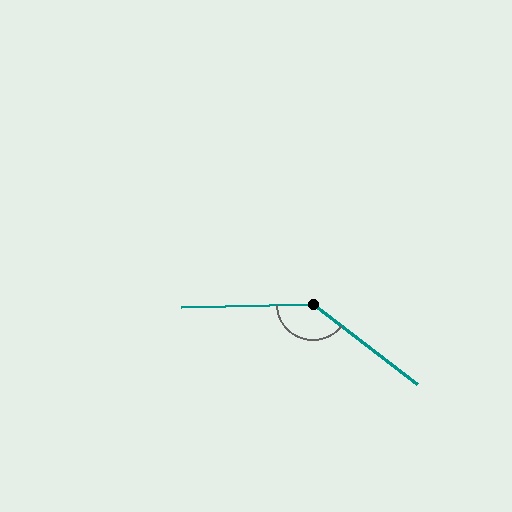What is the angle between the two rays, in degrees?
Approximately 141 degrees.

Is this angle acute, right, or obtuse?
It is obtuse.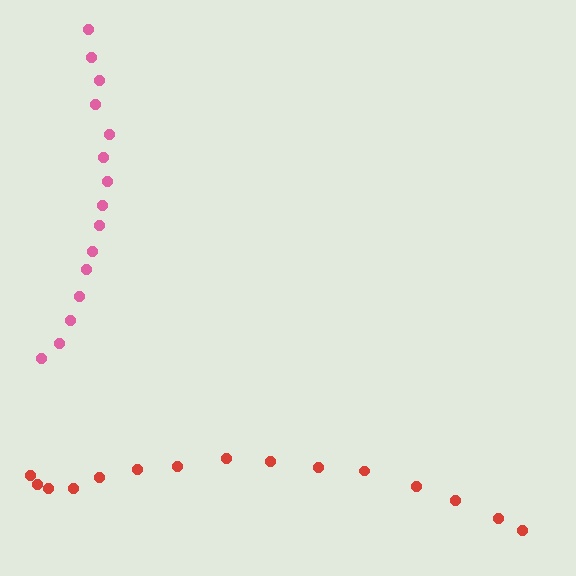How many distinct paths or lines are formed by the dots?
There are 2 distinct paths.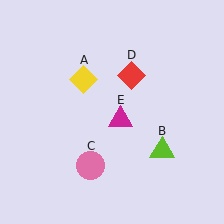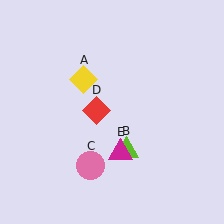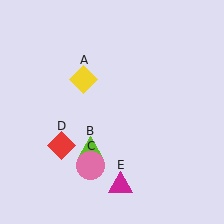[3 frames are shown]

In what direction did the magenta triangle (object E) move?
The magenta triangle (object E) moved down.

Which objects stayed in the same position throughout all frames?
Yellow diamond (object A) and pink circle (object C) remained stationary.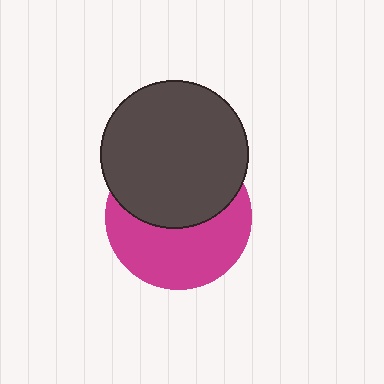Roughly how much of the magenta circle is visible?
About half of it is visible (roughly 52%).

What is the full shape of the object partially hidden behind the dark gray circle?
The partially hidden object is a magenta circle.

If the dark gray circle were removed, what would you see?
You would see the complete magenta circle.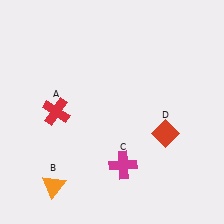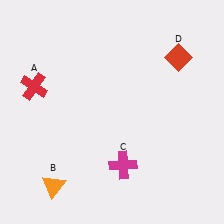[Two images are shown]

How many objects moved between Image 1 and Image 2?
2 objects moved between the two images.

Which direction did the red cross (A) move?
The red cross (A) moved up.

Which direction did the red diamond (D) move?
The red diamond (D) moved up.